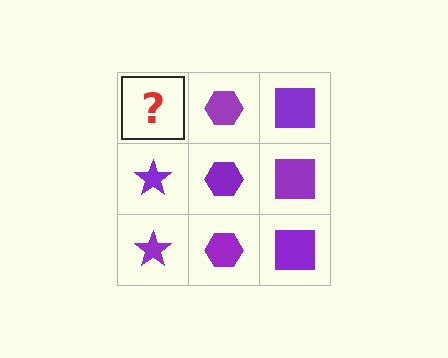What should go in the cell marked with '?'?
The missing cell should contain a purple star.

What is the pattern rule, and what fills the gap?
The rule is that each column has a consistent shape. The gap should be filled with a purple star.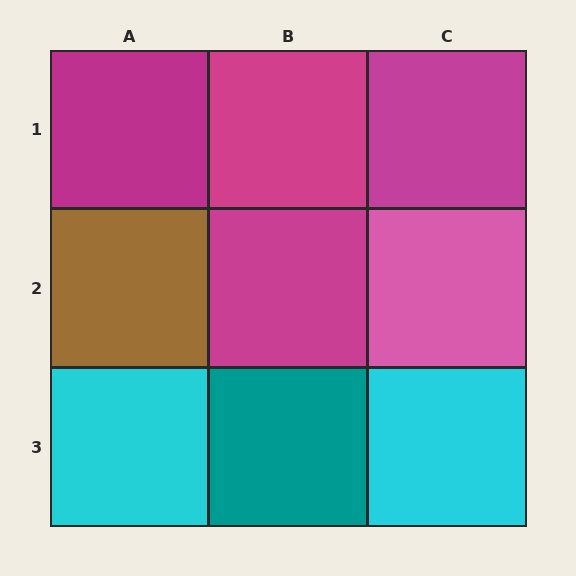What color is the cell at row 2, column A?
Brown.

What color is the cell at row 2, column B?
Magenta.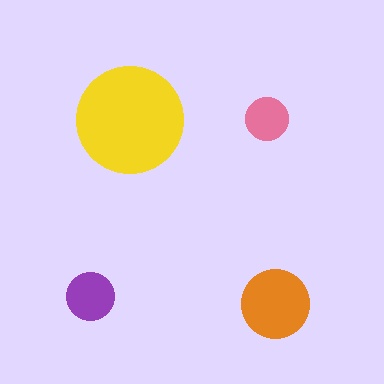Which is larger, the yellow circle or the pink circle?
The yellow one.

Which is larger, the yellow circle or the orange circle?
The yellow one.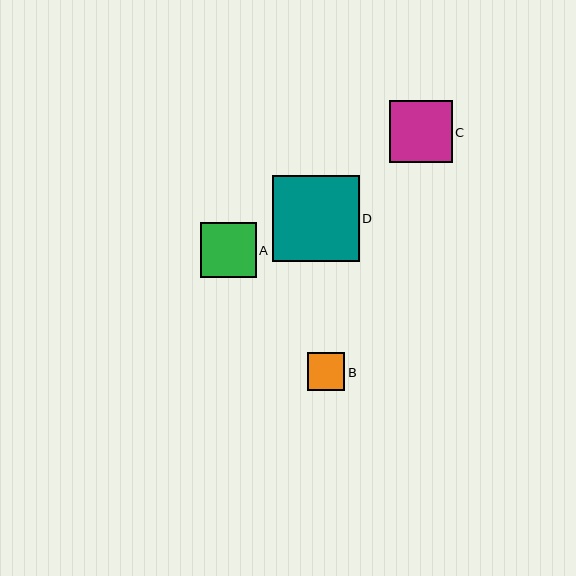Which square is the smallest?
Square B is the smallest with a size of approximately 38 pixels.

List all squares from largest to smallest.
From largest to smallest: D, C, A, B.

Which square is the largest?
Square D is the largest with a size of approximately 86 pixels.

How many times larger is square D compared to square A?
Square D is approximately 1.6 times the size of square A.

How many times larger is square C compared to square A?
Square C is approximately 1.1 times the size of square A.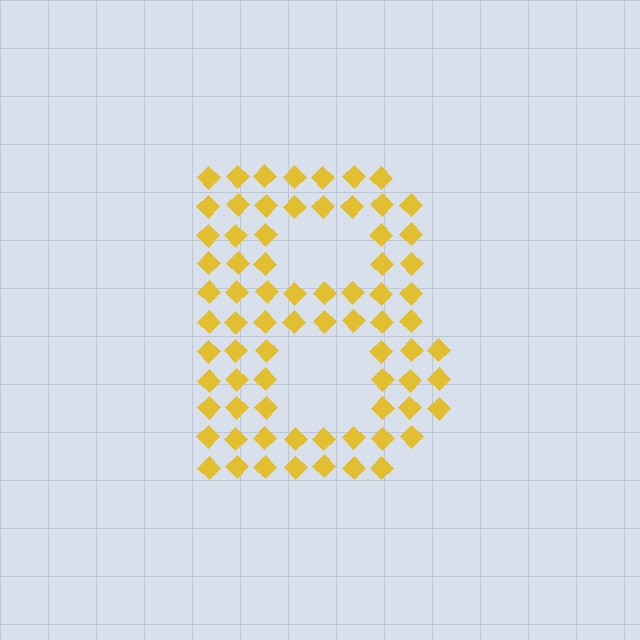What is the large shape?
The large shape is the letter B.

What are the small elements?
The small elements are diamonds.